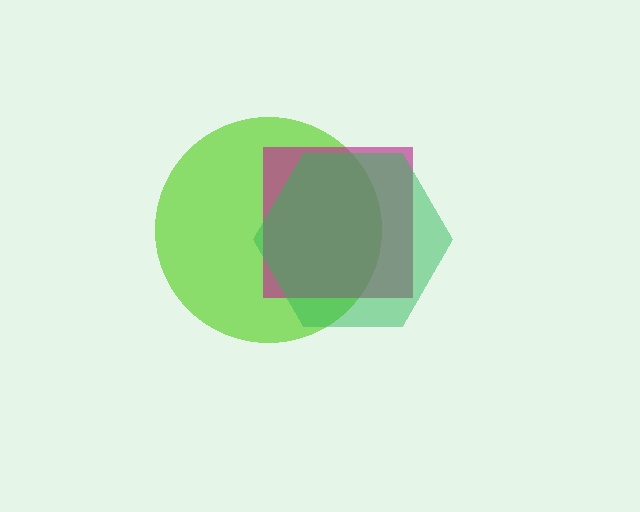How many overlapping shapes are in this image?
There are 3 overlapping shapes in the image.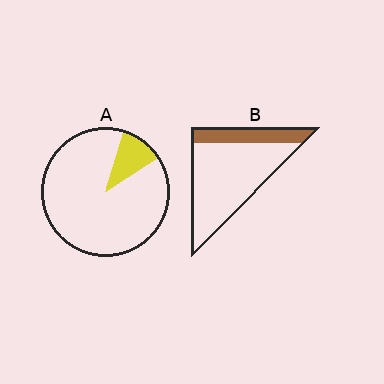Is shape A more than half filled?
No.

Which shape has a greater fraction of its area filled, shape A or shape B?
Shape B.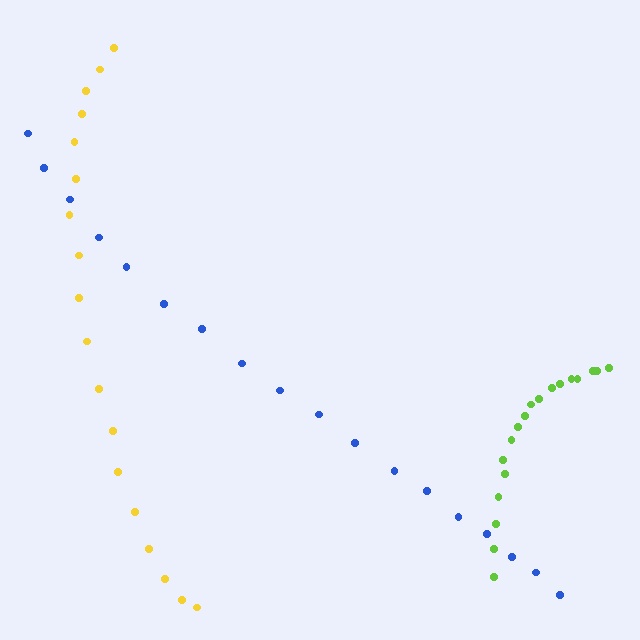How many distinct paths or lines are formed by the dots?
There are 3 distinct paths.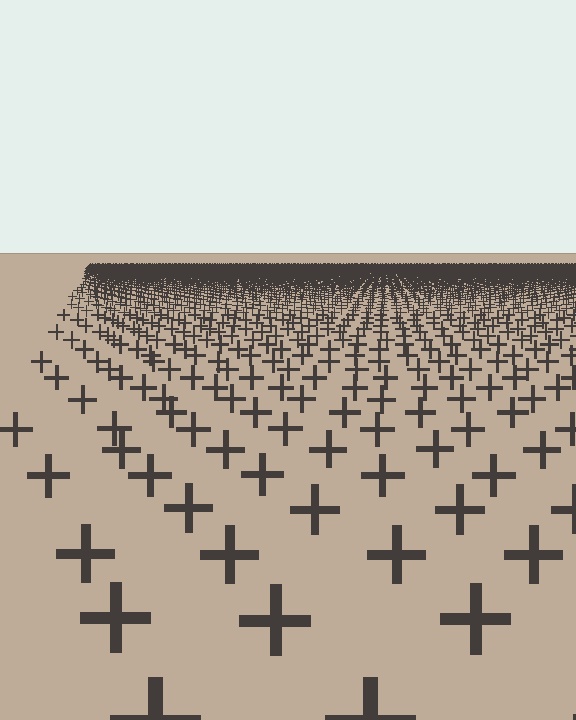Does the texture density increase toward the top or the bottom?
Density increases toward the top.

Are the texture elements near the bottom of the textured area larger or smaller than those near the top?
Larger. Near the bottom, elements are closer to the viewer and appear at a bigger on-screen size.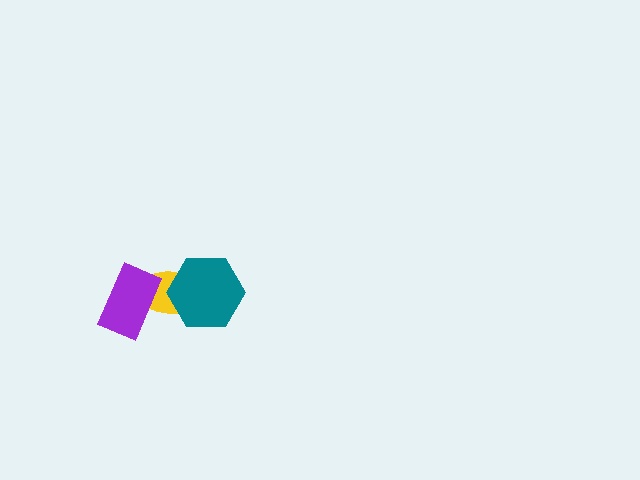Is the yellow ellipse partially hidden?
Yes, it is partially covered by another shape.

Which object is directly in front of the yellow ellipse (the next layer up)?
The teal hexagon is directly in front of the yellow ellipse.